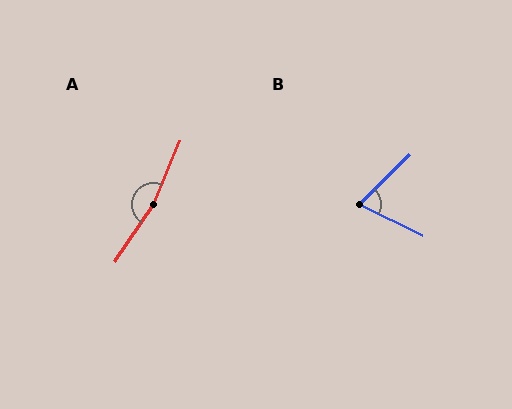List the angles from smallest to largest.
B (70°), A (169°).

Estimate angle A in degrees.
Approximately 169 degrees.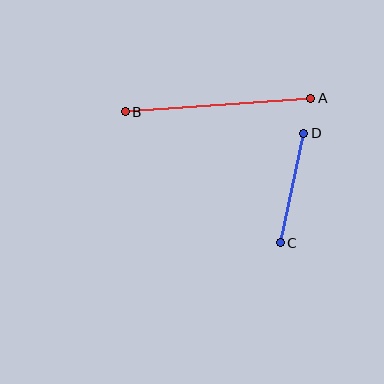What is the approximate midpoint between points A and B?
The midpoint is at approximately (218, 105) pixels.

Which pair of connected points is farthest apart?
Points A and B are farthest apart.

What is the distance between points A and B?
The distance is approximately 186 pixels.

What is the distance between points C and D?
The distance is approximately 112 pixels.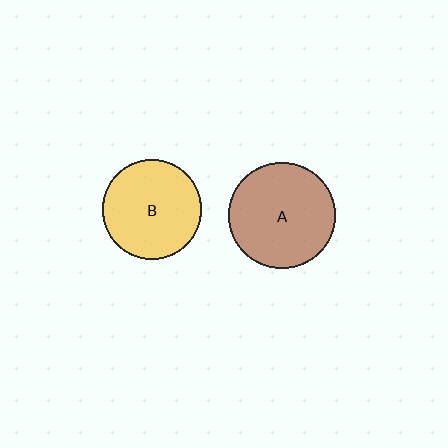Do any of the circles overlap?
No, none of the circles overlap.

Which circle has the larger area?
Circle A (brown).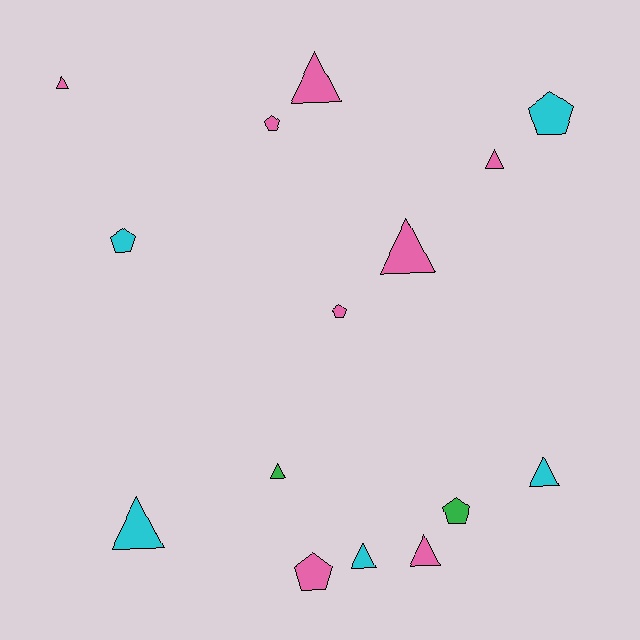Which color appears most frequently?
Pink, with 8 objects.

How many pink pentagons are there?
There are 3 pink pentagons.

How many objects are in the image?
There are 15 objects.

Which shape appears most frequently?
Triangle, with 9 objects.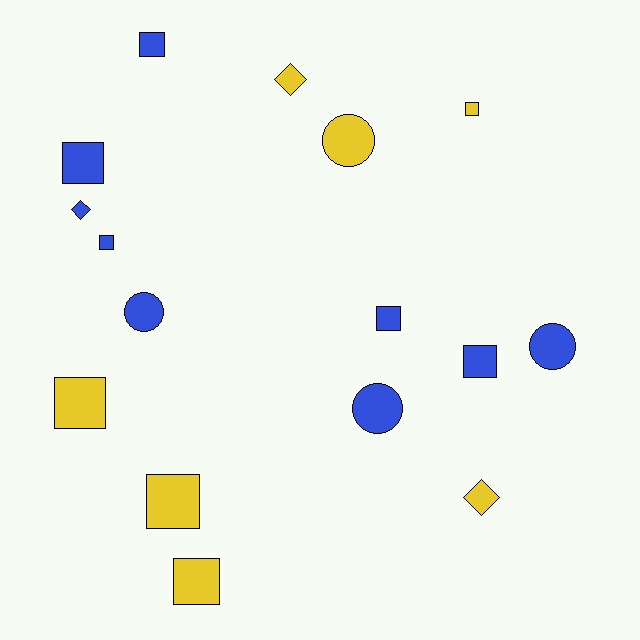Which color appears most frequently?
Blue, with 9 objects.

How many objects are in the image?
There are 16 objects.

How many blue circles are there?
There are 3 blue circles.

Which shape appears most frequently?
Square, with 9 objects.